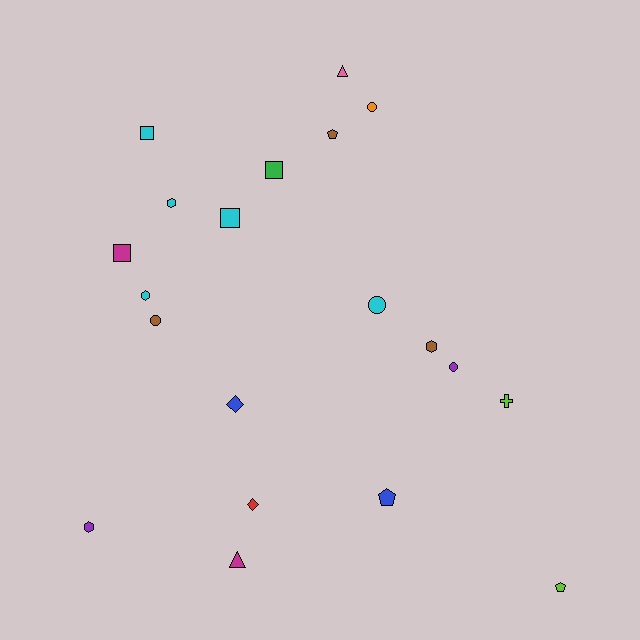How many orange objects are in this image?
There is 1 orange object.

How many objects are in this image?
There are 20 objects.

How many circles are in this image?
There are 4 circles.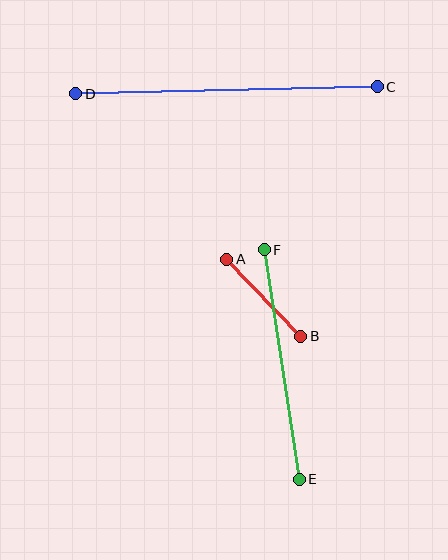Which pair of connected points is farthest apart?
Points C and D are farthest apart.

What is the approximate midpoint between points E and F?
The midpoint is at approximately (282, 364) pixels.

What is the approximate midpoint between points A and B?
The midpoint is at approximately (264, 298) pixels.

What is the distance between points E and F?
The distance is approximately 232 pixels.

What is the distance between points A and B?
The distance is approximately 107 pixels.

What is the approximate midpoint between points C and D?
The midpoint is at approximately (227, 90) pixels.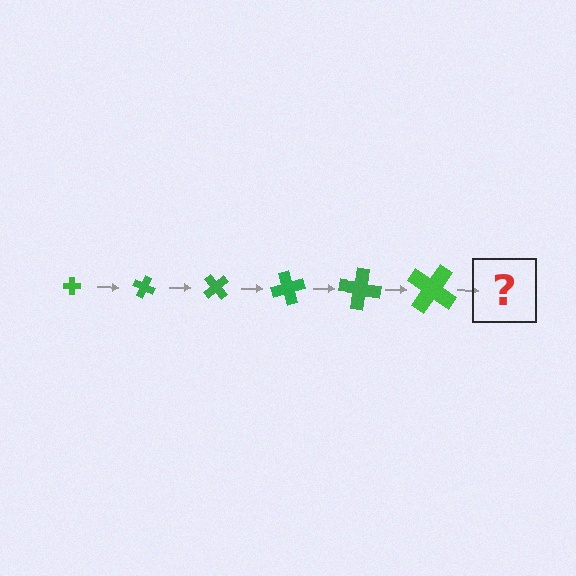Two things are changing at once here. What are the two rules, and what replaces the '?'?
The two rules are that the cross grows larger each step and it rotates 25 degrees each step. The '?' should be a cross, larger than the previous one and rotated 150 degrees from the start.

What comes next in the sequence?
The next element should be a cross, larger than the previous one and rotated 150 degrees from the start.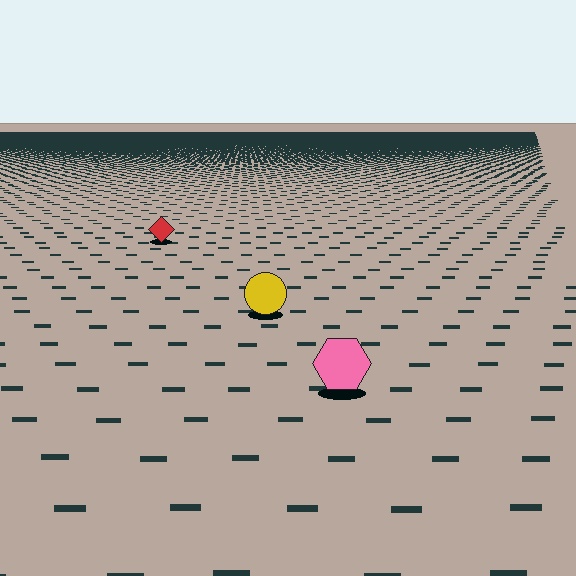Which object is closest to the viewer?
The pink hexagon is closest. The texture marks near it are larger and more spread out.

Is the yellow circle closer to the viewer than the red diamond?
Yes. The yellow circle is closer — you can tell from the texture gradient: the ground texture is coarser near it.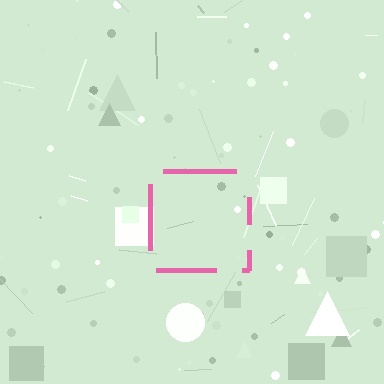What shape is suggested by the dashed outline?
The dashed outline suggests a square.